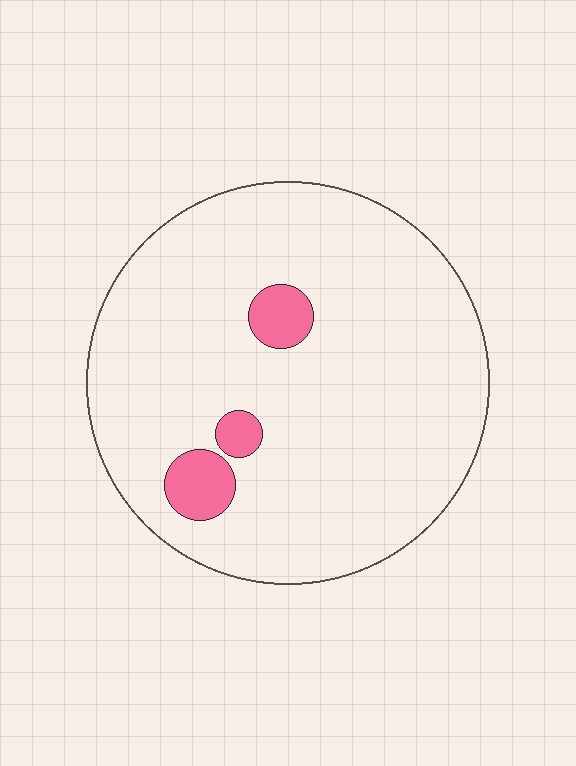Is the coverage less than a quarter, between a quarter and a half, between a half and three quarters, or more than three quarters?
Less than a quarter.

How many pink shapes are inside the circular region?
3.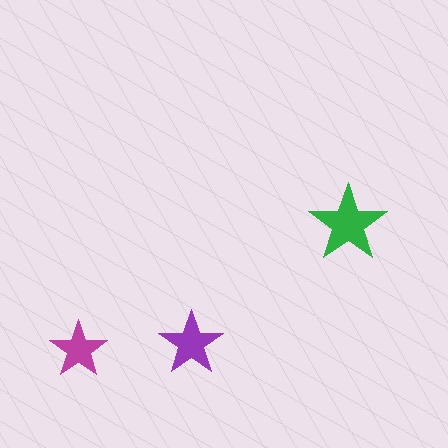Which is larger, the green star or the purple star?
The green one.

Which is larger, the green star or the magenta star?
The green one.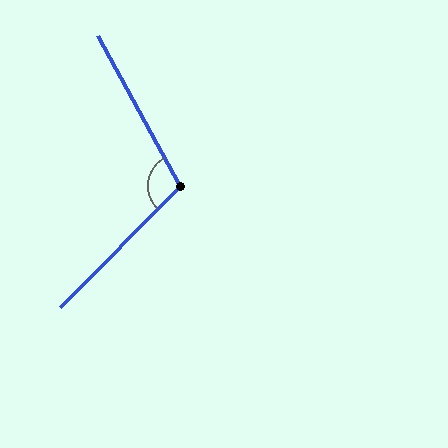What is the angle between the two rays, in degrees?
Approximately 107 degrees.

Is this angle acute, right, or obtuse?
It is obtuse.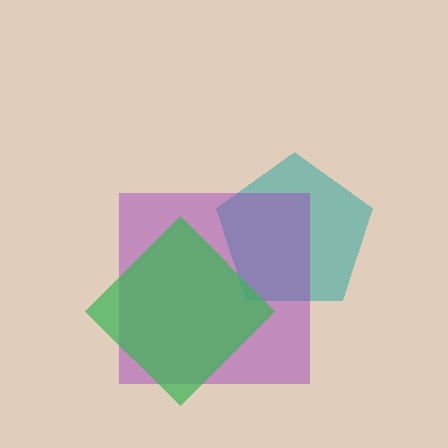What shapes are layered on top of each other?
The layered shapes are: a teal pentagon, a purple square, a green diamond.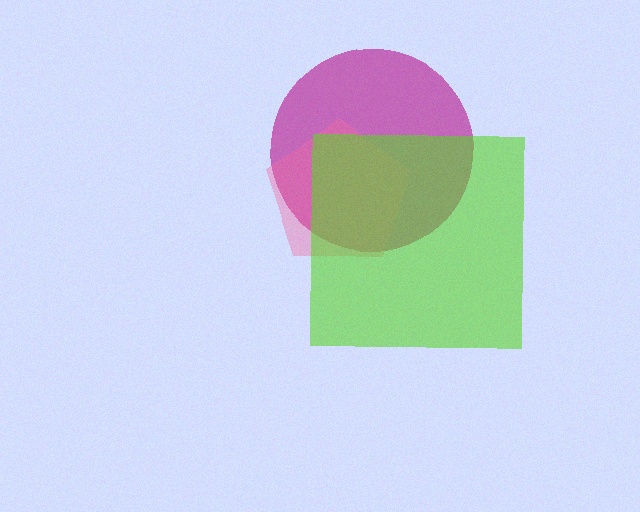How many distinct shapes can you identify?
There are 3 distinct shapes: a magenta circle, a pink pentagon, a lime square.